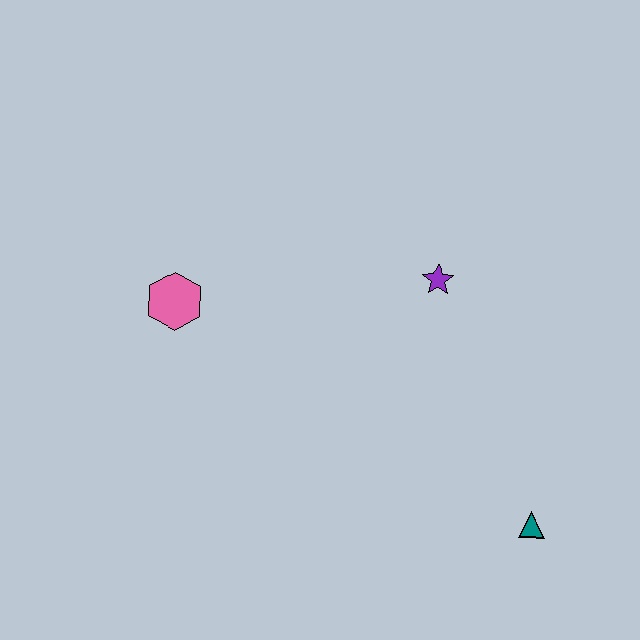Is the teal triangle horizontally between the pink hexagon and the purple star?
No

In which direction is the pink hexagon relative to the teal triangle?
The pink hexagon is to the left of the teal triangle.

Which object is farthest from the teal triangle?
The pink hexagon is farthest from the teal triangle.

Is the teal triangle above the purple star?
No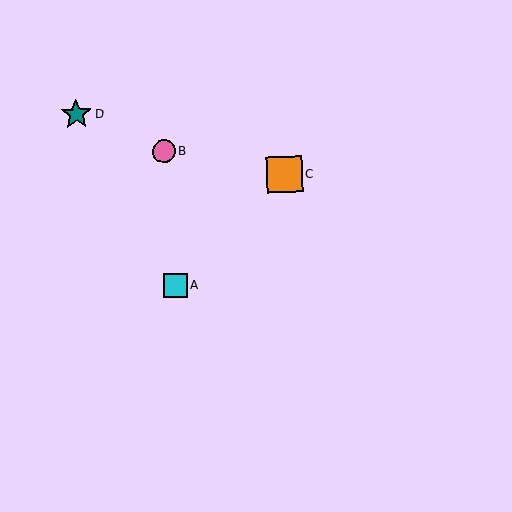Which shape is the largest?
The orange square (labeled C) is the largest.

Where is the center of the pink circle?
The center of the pink circle is at (164, 151).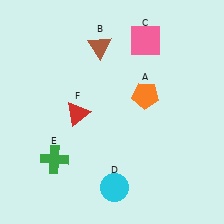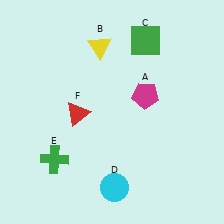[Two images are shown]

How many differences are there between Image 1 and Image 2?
There are 3 differences between the two images.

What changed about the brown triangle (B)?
In Image 1, B is brown. In Image 2, it changed to yellow.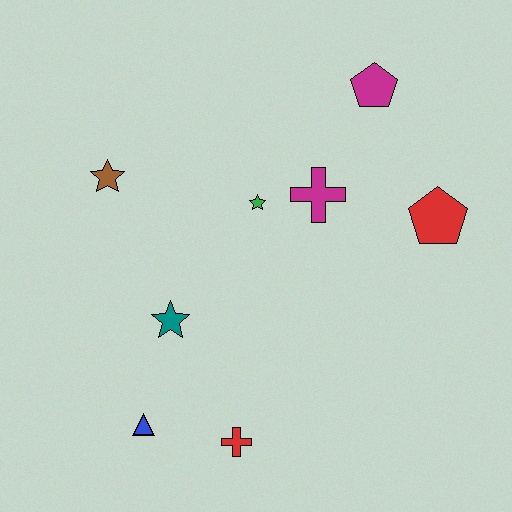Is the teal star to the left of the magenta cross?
Yes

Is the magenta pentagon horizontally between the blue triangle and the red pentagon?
Yes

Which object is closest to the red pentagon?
The magenta cross is closest to the red pentagon.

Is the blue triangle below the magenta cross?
Yes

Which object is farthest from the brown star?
The red pentagon is farthest from the brown star.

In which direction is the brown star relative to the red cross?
The brown star is above the red cross.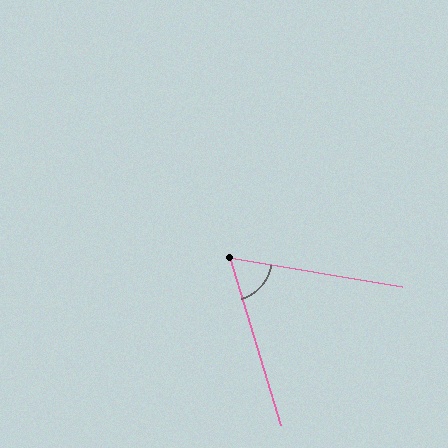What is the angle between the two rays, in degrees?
Approximately 63 degrees.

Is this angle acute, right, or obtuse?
It is acute.